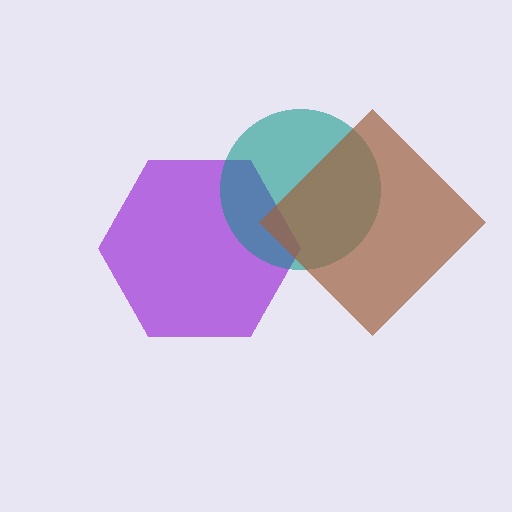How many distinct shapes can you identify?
There are 3 distinct shapes: a purple hexagon, a teal circle, a brown diamond.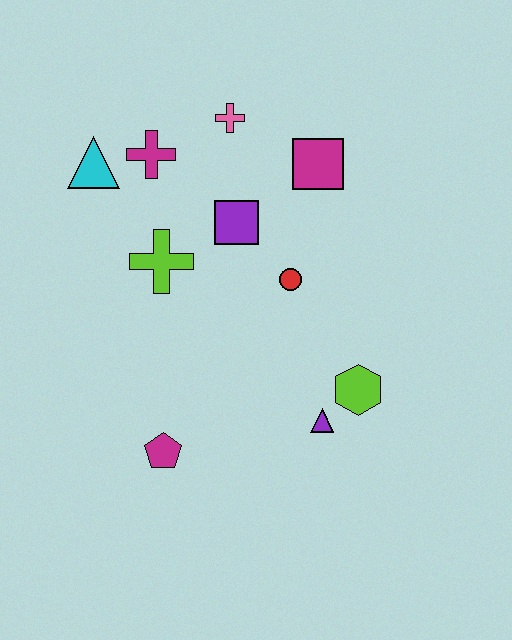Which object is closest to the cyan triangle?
The magenta cross is closest to the cyan triangle.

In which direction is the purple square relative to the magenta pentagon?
The purple square is above the magenta pentagon.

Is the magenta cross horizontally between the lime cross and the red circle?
No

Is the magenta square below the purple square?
No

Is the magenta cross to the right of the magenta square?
No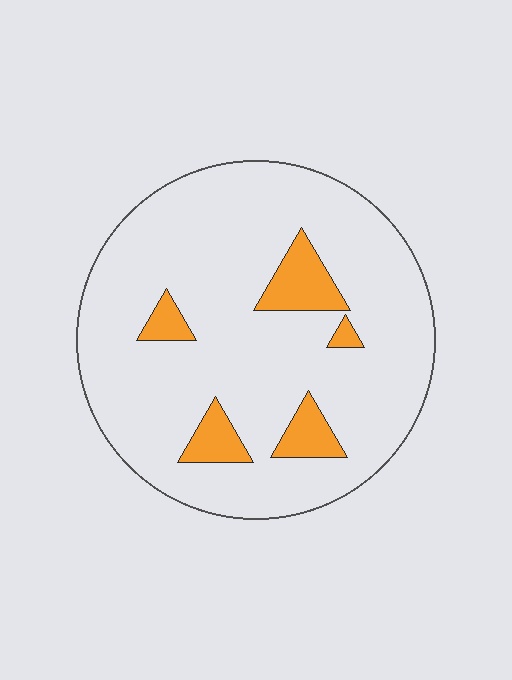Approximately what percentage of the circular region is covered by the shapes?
Approximately 10%.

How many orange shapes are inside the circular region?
5.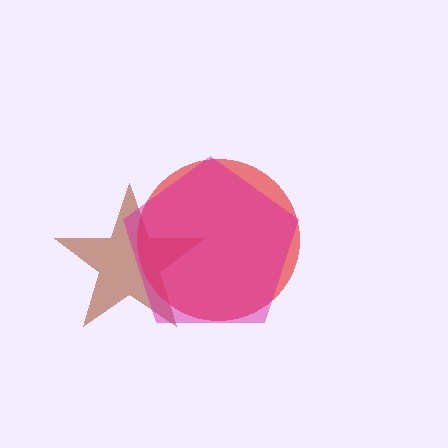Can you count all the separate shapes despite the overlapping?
Yes, there are 3 separate shapes.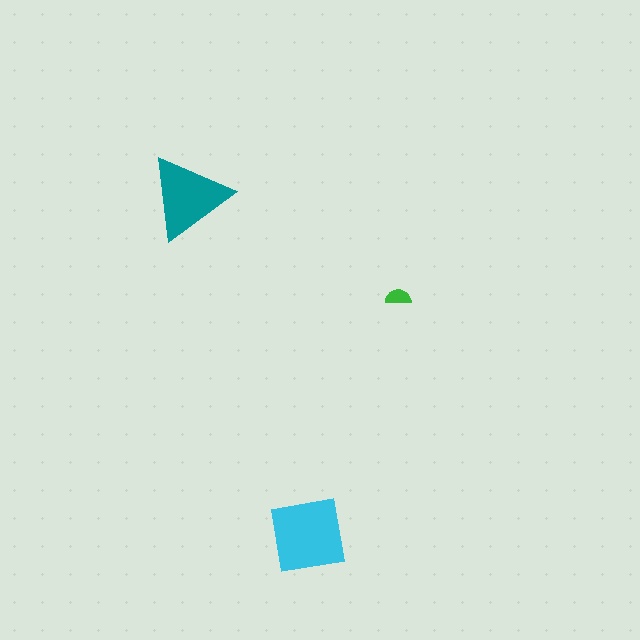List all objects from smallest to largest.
The green semicircle, the teal triangle, the cyan square.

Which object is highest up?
The teal triangle is topmost.